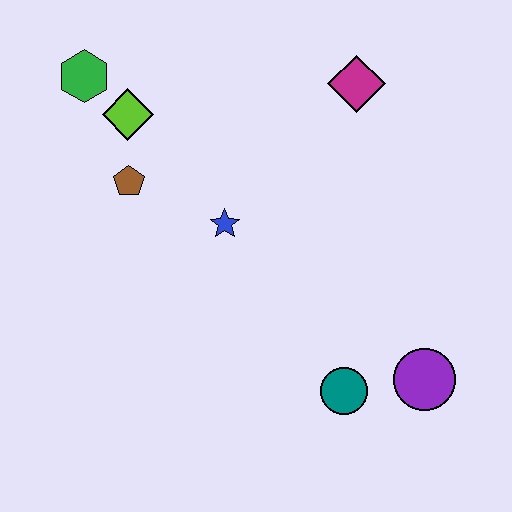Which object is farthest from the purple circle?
The green hexagon is farthest from the purple circle.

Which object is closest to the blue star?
The brown pentagon is closest to the blue star.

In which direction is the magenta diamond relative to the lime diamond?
The magenta diamond is to the right of the lime diamond.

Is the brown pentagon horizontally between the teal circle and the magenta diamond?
No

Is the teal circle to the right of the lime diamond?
Yes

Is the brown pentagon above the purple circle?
Yes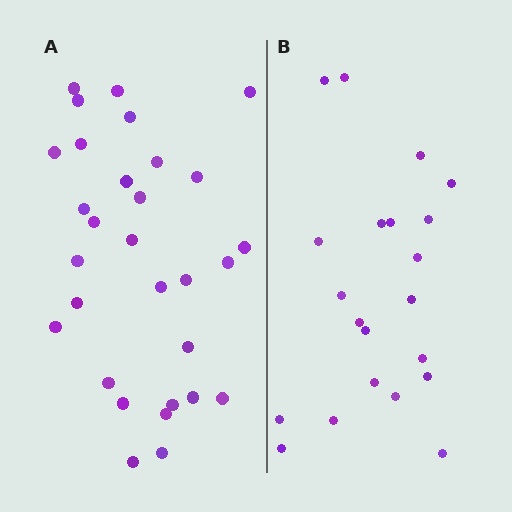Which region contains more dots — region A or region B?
Region A (the left region) has more dots.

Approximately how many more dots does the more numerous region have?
Region A has roughly 8 or so more dots than region B.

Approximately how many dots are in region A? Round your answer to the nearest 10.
About 30 dots.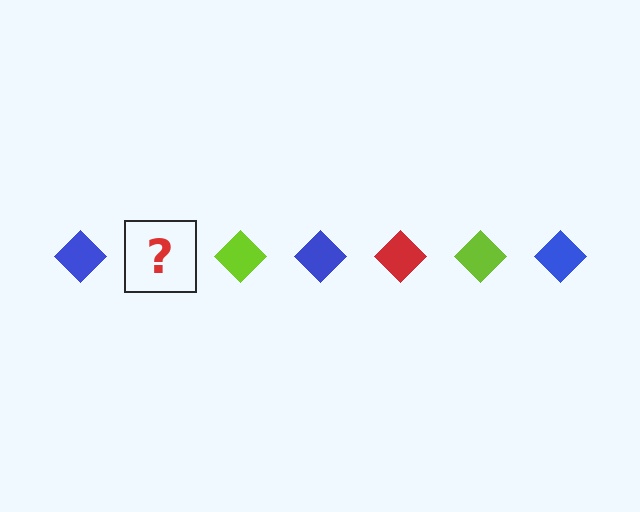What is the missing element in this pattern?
The missing element is a red diamond.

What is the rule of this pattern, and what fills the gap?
The rule is that the pattern cycles through blue, red, lime diamonds. The gap should be filled with a red diamond.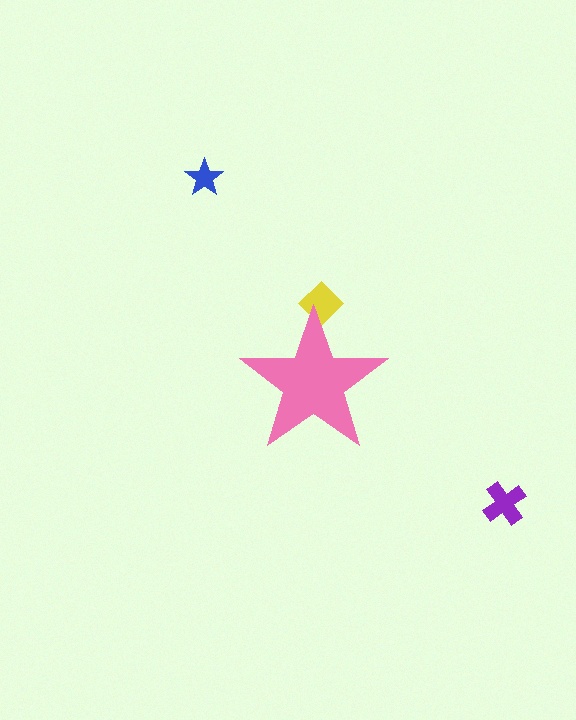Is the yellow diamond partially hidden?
Yes, the yellow diamond is partially hidden behind the pink star.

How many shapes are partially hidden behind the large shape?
1 shape is partially hidden.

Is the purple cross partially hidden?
No, the purple cross is fully visible.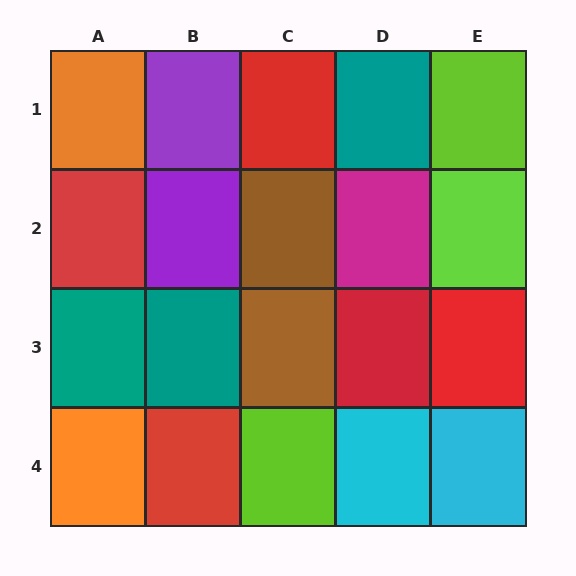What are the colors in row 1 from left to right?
Orange, purple, red, teal, lime.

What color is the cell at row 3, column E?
Red.